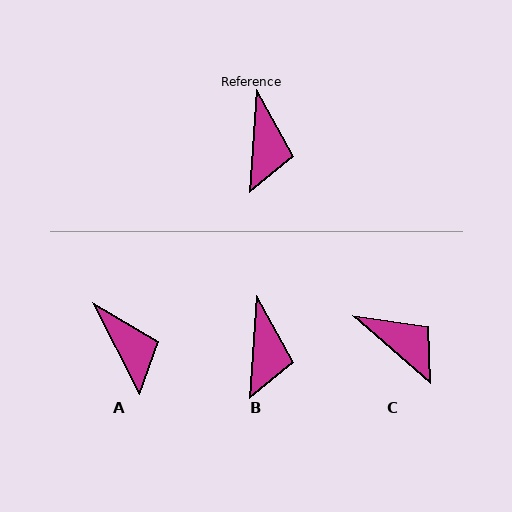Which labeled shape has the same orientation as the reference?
B.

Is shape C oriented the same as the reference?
No, it is off by about 53 degrees.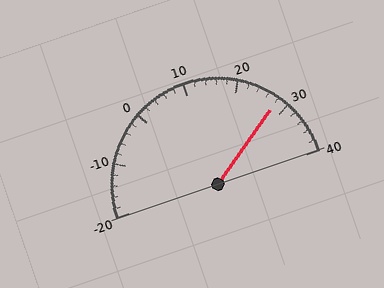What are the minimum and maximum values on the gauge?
The gauge ranges from -20 to 40.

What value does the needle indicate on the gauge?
The needle indicates approximately 28.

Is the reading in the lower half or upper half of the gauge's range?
The reading is in the upper half of the range (-20 to 40).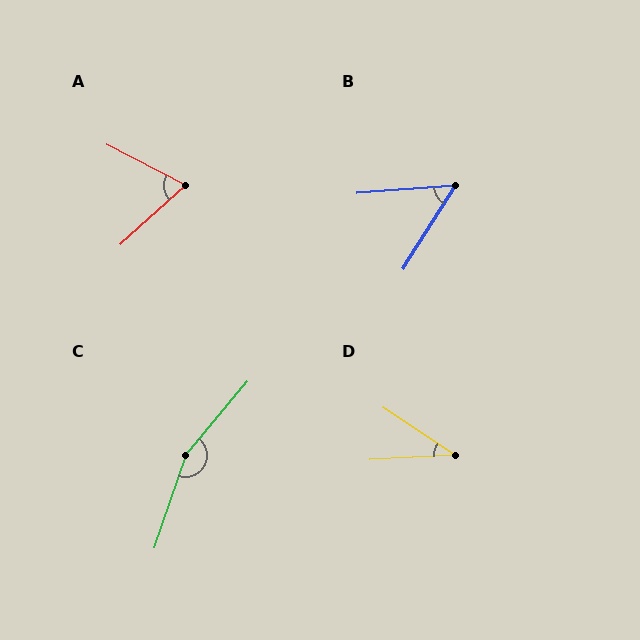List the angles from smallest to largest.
D (37°), B (54°), A (70°), C (159°).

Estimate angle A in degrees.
Approximately 70 degrees.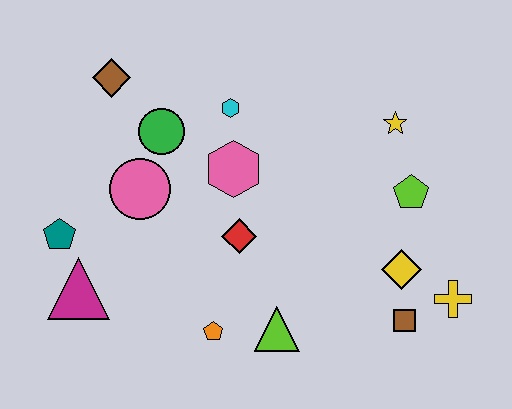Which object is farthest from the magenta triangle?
The yellow cross is farthest from the magenta triangle.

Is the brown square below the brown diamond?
Yes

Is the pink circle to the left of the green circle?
Yes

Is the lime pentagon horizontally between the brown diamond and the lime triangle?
No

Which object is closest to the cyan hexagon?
The pink hexagon is closest to the cyan hexagon.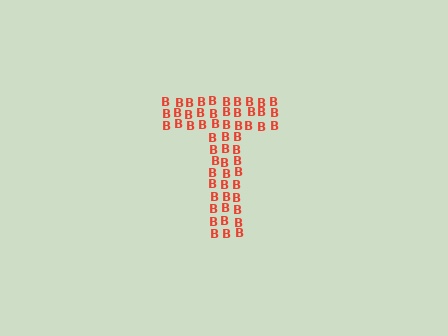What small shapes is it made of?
It is made of small letter B's.